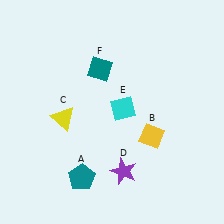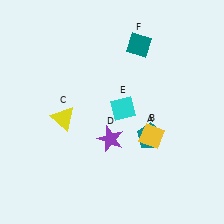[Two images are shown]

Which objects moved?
The objects that moved are: the teal pentagon (A), the purple star (D), the teal diamond (F).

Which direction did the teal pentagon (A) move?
The teal pentagon (A) moved right.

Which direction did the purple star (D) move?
The purple star (D) moved up.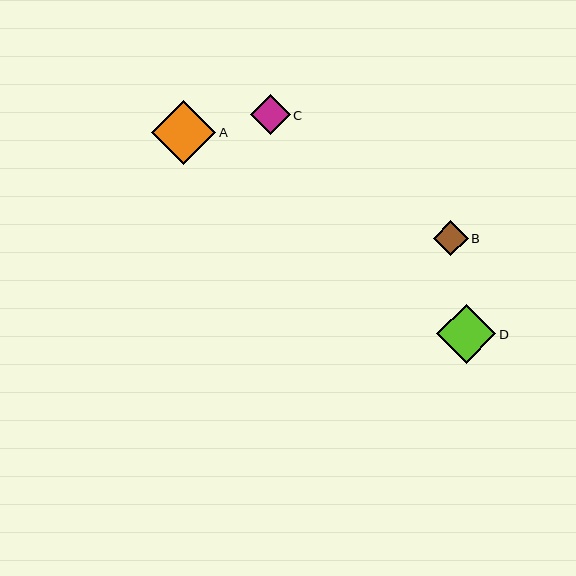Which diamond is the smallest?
Diamond B is the smallest with a size of approximately 35 pixels.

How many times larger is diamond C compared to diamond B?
Diamond C is approximately 1.1 times the size of diamond B.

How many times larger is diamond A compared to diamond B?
Diamond A is approximately 1.8 times the size of diamond B.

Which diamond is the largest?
Diamond A is the largest with a size of approximately 64 pixels.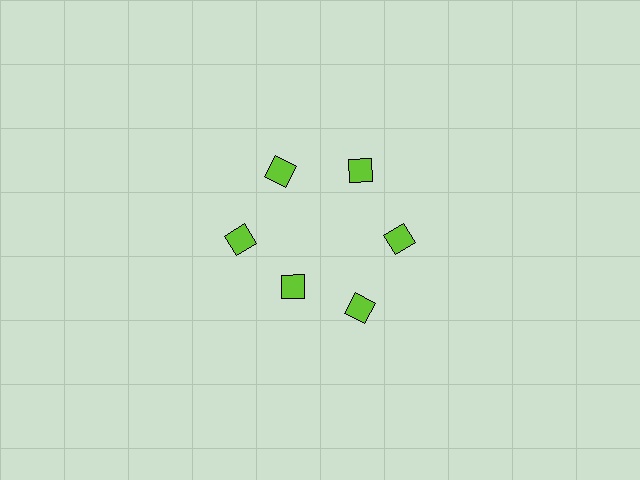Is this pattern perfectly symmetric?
No. The 6 lime diamonds are arranged in a ring, but one element near the 7 o'clock position is pulled inward toward the center, breaking the 6-fold rotational symmetry.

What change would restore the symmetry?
The symmetry would be restored by moving it outward, back onto the ring so that all 6 diamonds sit at equal angles and equal distance from the center.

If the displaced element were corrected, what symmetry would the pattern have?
It would have 6-fold rotational symmetry — the pattern would map onto itself every 60 degrees.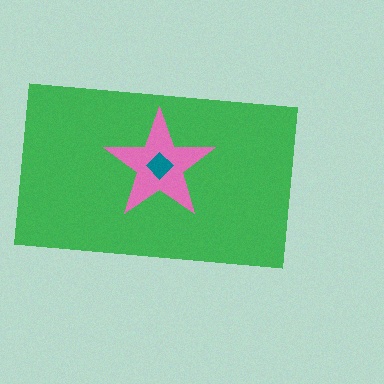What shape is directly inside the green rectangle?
The pink star.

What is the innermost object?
The teal diamond.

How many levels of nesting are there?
3.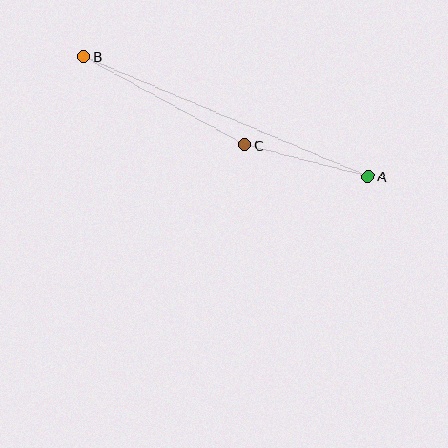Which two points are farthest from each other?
Points A and B are farthest from each other.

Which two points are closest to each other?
Points A and C are closest to each other.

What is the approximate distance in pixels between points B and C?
The distance between B and C is approximately 184 pixels.